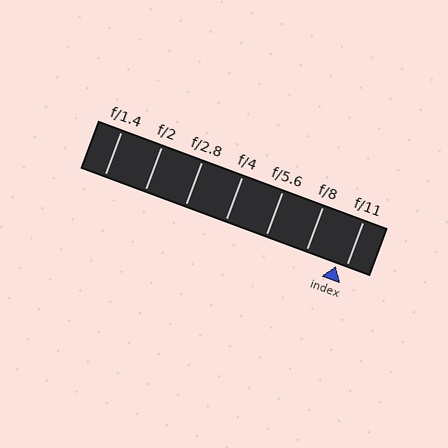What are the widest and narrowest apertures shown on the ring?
The widest aperture shown is f/1.4 and the narrowest is f/11.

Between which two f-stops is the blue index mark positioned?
The index mark is between f/8 and f/11.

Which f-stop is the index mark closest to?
The index mark is closest to f/11.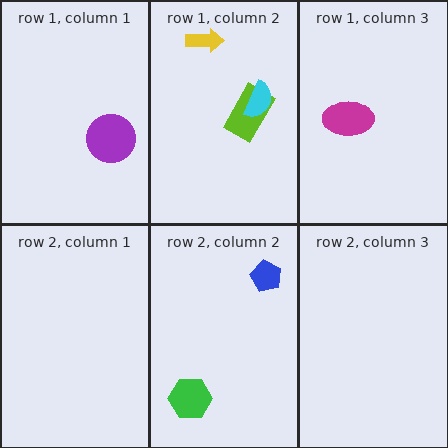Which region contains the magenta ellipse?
The row 1, column 3 region.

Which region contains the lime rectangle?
The row 1, column 2 region.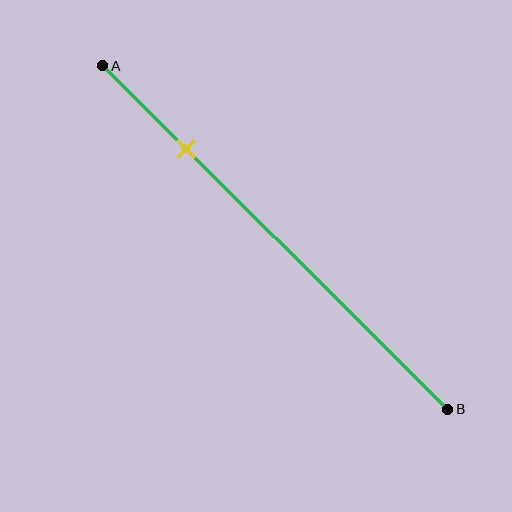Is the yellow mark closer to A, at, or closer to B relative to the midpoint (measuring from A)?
The yellow mark is closer to point A than the midpoint of segment AB.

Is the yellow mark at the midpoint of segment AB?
No, the mark is at about 25% from A, not at the 50% midpoint.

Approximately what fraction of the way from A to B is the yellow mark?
The yellow mark is approximately 25% of the way from A to B.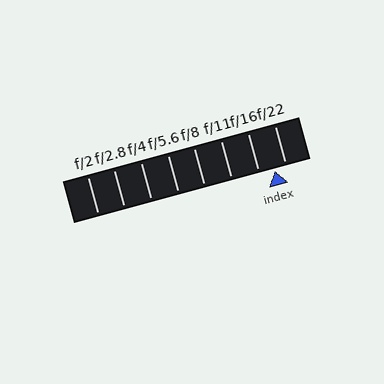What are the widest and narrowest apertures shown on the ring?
The widest aperture shown is f/2 and the narrowest is f/22.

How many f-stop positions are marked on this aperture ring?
There are 8 f-stop positions marked.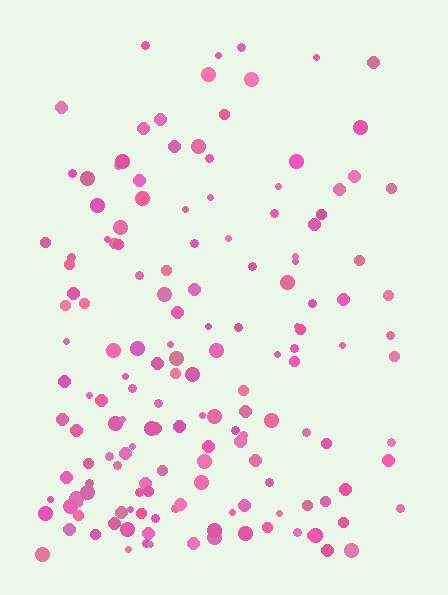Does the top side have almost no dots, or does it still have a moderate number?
Still a moderate number, just noticeably fewer than the bottom.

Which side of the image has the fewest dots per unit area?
The top.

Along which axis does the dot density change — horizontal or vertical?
Vertical.